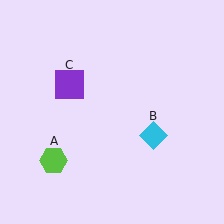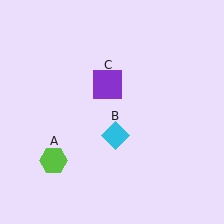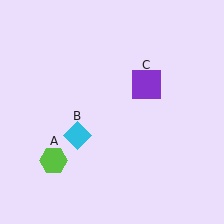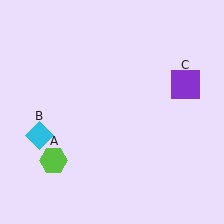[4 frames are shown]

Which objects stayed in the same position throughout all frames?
Lime hexagon (object A) remained stationary.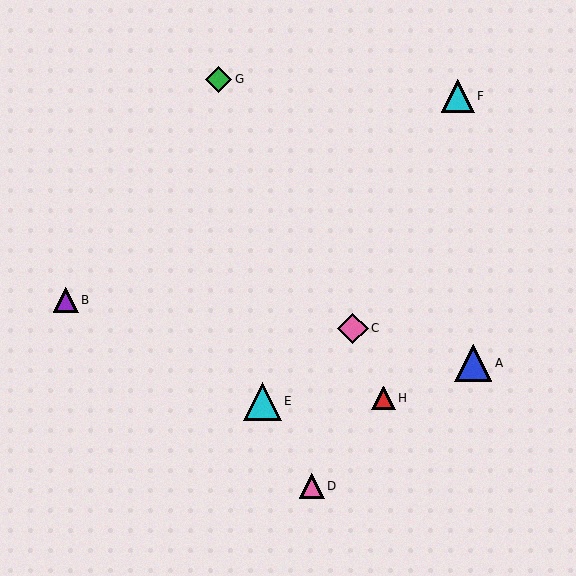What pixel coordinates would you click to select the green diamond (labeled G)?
Click at (219, 79) to select the green diamond G.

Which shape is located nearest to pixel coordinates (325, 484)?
The pink triangle (labeled D) at (312, 486) is nearest to that location.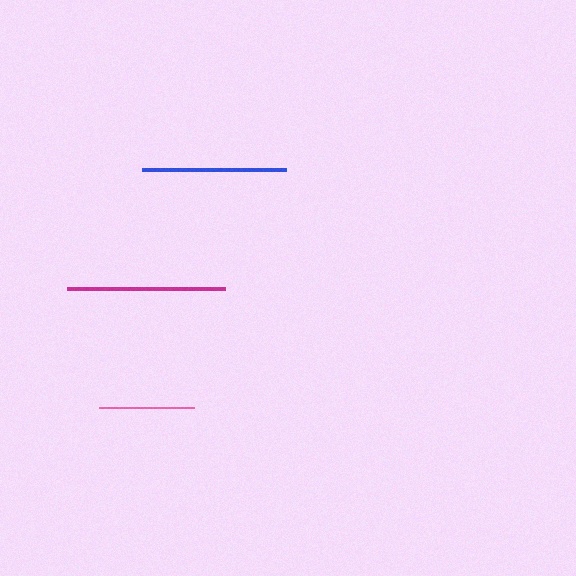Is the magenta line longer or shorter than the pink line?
The magenta line is longer than the pink line.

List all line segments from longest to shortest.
From longest to shortest: magenta, blue, pink.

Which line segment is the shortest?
The pink line is the shortest at approximately 95 pixels.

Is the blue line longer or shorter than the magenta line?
The magenta line is longer than the blue line.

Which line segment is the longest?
The magenta line is the longest at approximately 158 pixels.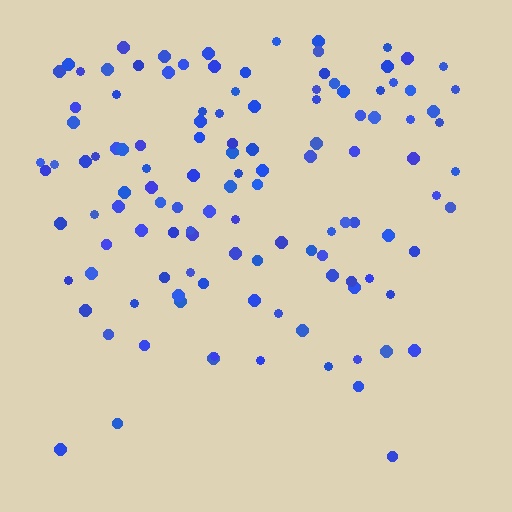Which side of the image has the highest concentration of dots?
The top.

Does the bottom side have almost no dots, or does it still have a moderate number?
Still a moderate number, just noticeably fewer than the top.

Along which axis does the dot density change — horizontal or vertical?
Vertical.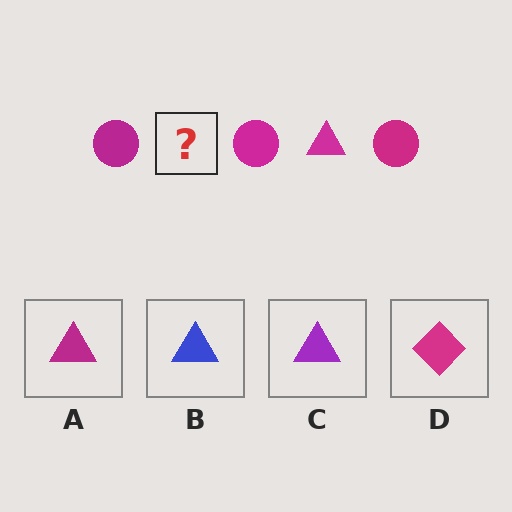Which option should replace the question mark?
Option A.